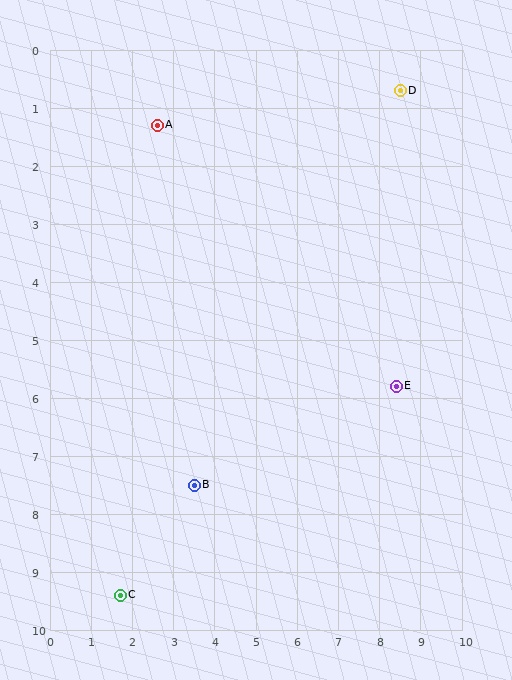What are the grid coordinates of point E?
Point E is at approximately (8.4, 5.8).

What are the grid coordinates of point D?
Point D is at approximately (8.5, 0.7).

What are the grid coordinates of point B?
Point B is at approximately (3.5, 7.5).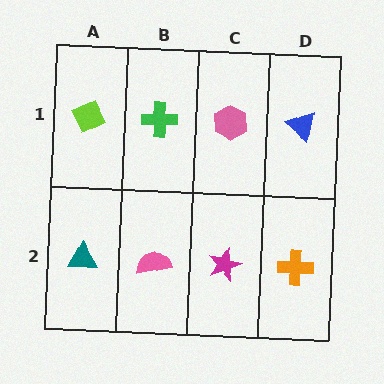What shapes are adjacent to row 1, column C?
A magenta star (row 2, column C), a green cross (row 1, column B), a blue triangle (row 1, column D).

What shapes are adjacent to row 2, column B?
A green cross (row 1, column B), a teal triangle (row 2, column A), a magenta star (row 2, column C).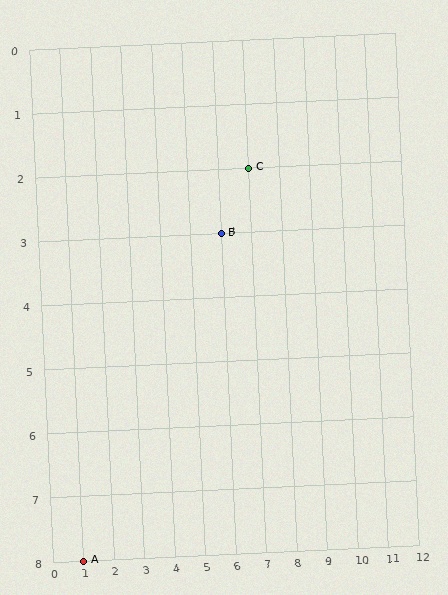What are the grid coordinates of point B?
Point B is at grid coordinates (6, 3).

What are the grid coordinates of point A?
Point A is at grid coordinates (1, 8).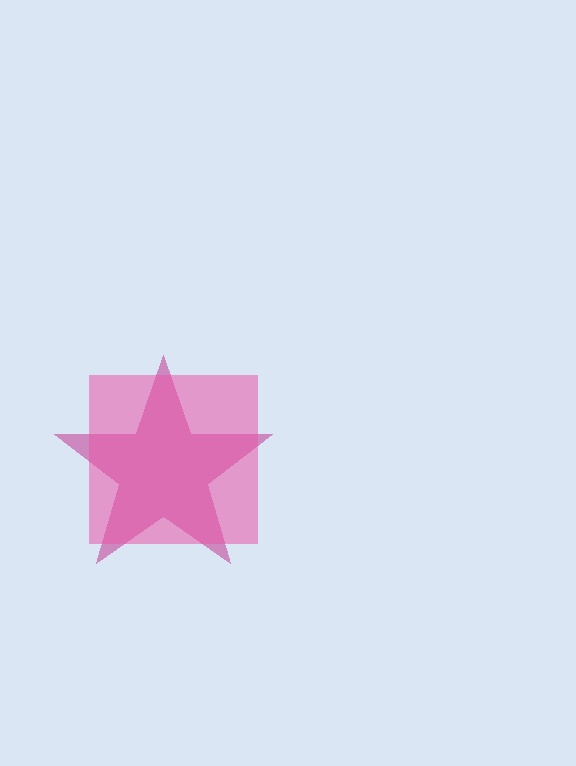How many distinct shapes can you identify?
There are 2 distinct shapes: a magenta star, a pink square.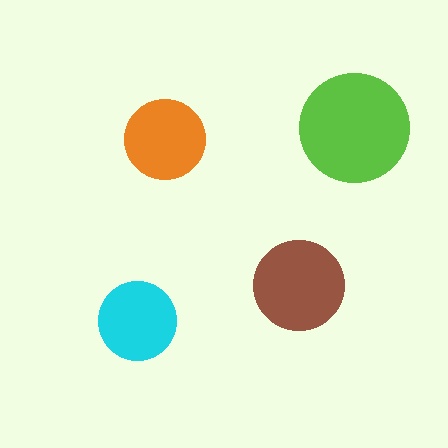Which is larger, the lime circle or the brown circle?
The lime one.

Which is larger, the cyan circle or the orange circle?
The orange one.